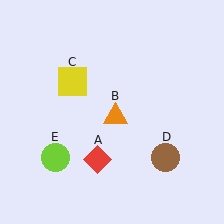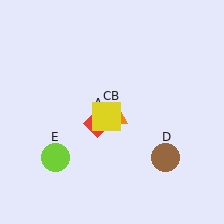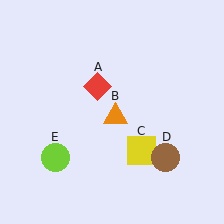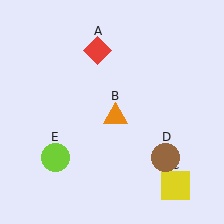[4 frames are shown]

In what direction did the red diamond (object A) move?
The red diamond (object A) moved up.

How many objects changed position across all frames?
2 objects changed position: red diamond (object A), yellow square (object C).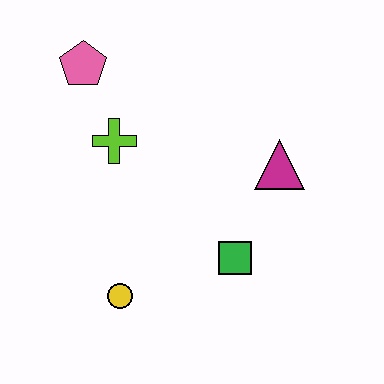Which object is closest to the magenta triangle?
The green square is closest to the magenta triangle.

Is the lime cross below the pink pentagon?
Yes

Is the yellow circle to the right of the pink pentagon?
Yes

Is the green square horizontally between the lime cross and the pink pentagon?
No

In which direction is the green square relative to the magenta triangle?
The green square is below the magenta triangle.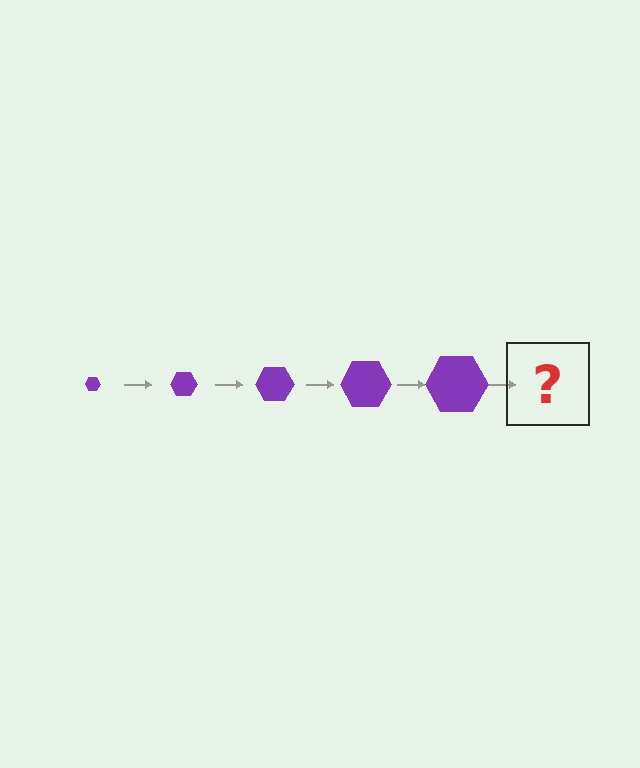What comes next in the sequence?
The next element should be a purple hexagon, larger than the previous one.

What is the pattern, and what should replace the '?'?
The pattern is that the hexagon gets progressively larger each step. The '?' should be a purple hexagon, larger than the previous one.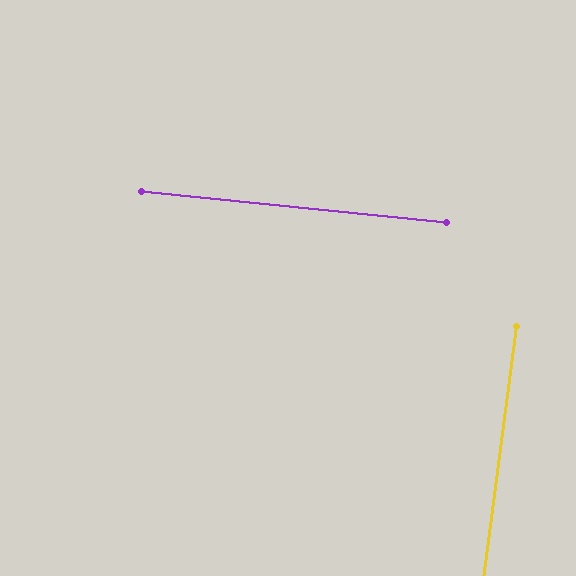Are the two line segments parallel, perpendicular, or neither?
Perpendicular — they meet at approximately 88°.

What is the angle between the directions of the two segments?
Approximately 88 degrees.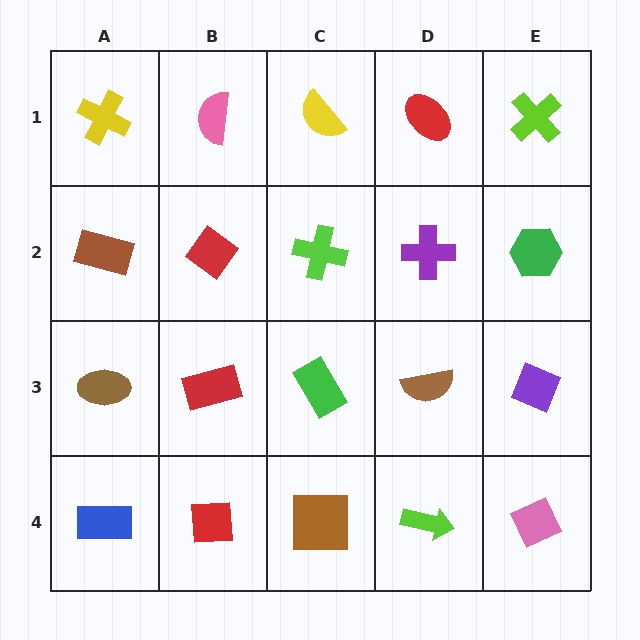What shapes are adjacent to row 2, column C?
A yellow semicircle (row 1, column C), a green rectangle (row 3, column C), a red diamond (row 2, column B), a purple cross (row 2, column D).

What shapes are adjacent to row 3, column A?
A brown rectangle (row 2, column A), a blue rectangle (row 4, column A), a red rectangle (row 3, column B).